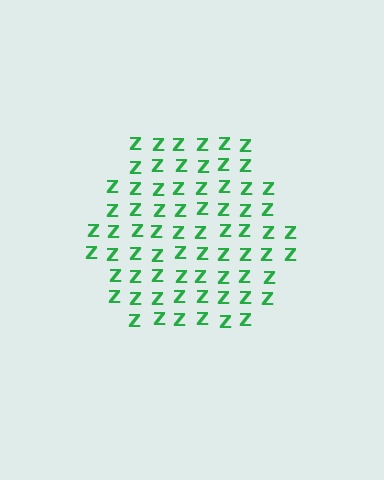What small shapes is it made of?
It is made of small letter Z's.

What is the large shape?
The large shape is a hexagon.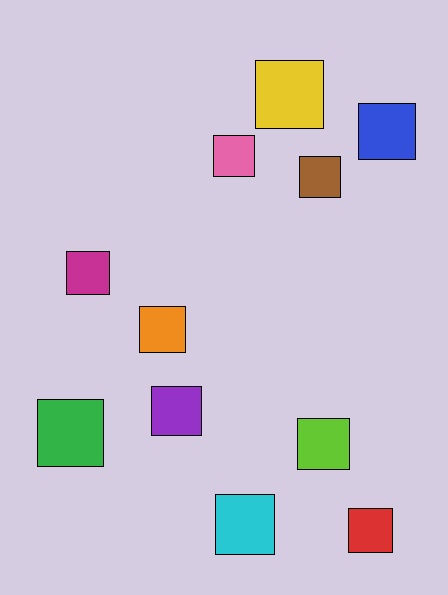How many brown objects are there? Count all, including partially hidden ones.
There is 1 brown object.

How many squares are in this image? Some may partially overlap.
There are 11 squares.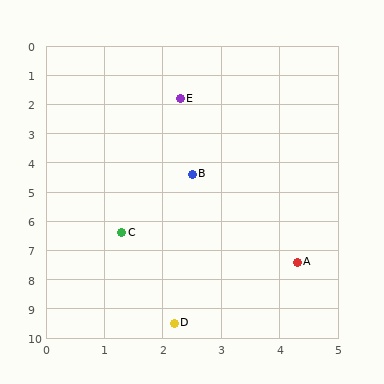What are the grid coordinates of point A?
Point A is at approximately (4.3, 7.4).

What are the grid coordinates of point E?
Point E is at approximately (2.3, 1.8).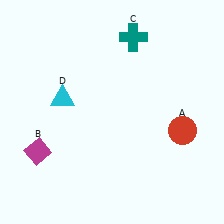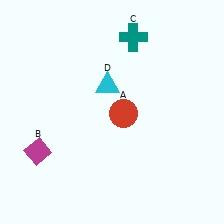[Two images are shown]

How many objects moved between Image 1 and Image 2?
2 objects moved between the two images.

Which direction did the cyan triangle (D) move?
The cyan triangle (D) moved right.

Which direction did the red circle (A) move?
The red circle (A) moved left.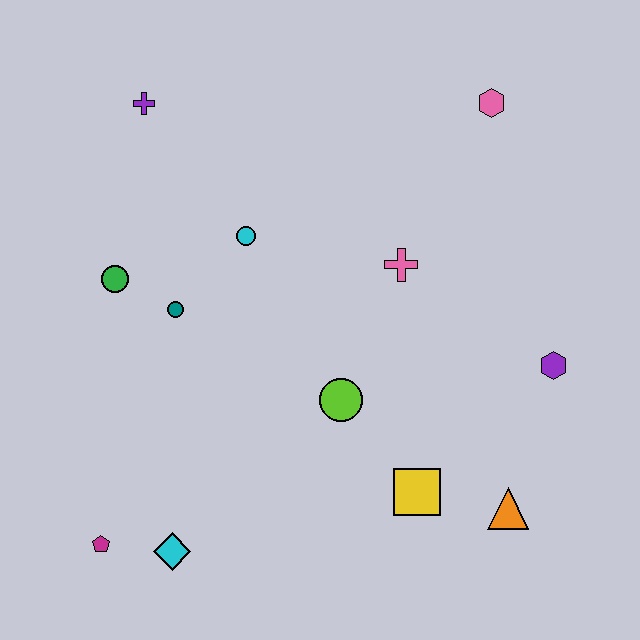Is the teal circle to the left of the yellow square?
Yes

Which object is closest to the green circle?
The teal circle is closest to the green circle.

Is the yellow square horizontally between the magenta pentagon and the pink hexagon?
Yes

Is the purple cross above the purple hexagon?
Yes